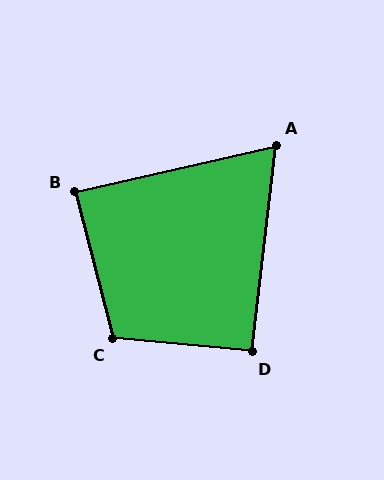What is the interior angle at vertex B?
Approximately 89 degrees (approximately right).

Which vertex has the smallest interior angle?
A, at approximately 71 degrees.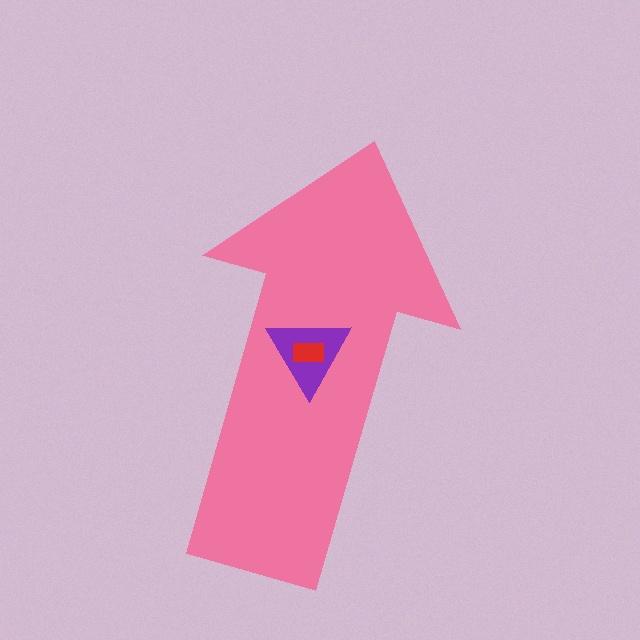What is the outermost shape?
The pink arrow.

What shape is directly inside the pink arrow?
The purple triangle.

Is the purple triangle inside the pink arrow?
Yes.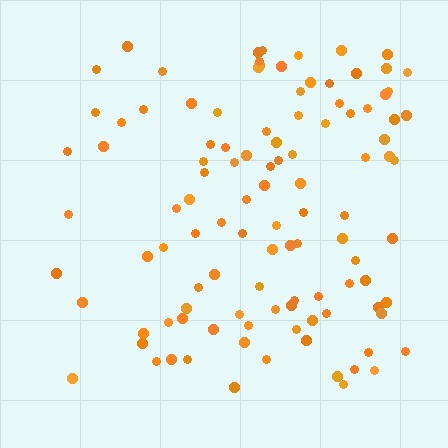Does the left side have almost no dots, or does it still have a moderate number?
Still a moderate number, just noticeably fewer than the right.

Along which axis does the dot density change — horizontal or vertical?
Horizontal.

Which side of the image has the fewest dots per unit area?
The left.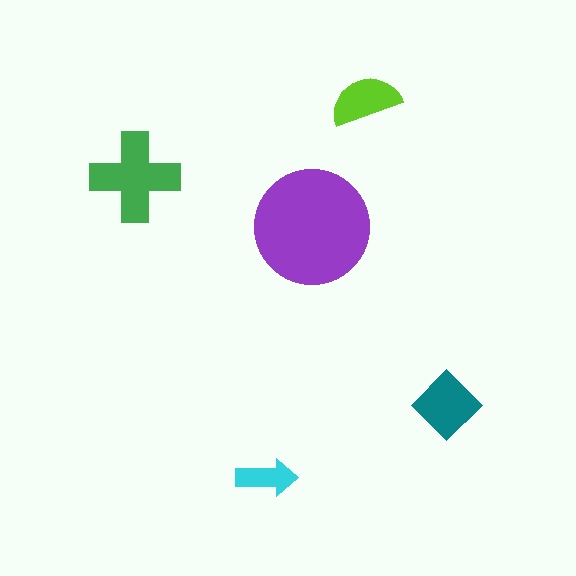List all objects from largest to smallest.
The purple circle, the green cross, the teal diamond, the lime semicircle, the cyan arrow.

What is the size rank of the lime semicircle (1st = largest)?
4th.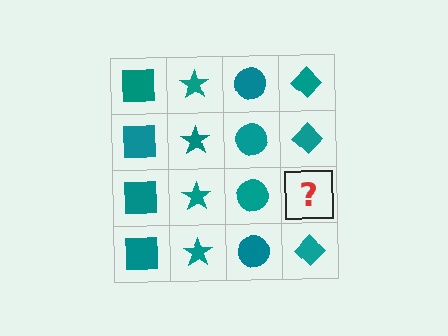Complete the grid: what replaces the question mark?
The question mark should be replaced with a teal diamond.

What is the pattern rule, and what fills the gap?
The rule is that each column has a consistent shape. The gap should be filled with a teal diamond.